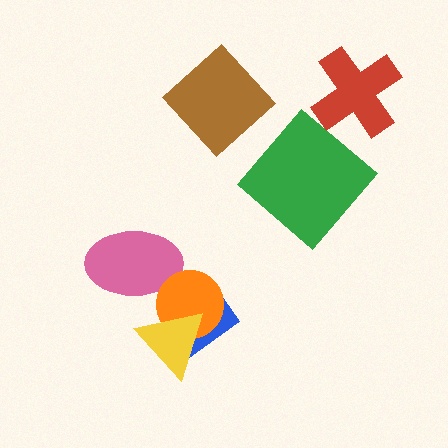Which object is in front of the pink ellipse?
The orange circle is in front of the pink ellipse.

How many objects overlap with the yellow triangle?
2 objects overlap with the yellow triangle.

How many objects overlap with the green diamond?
0 objects overlap with the green diamond.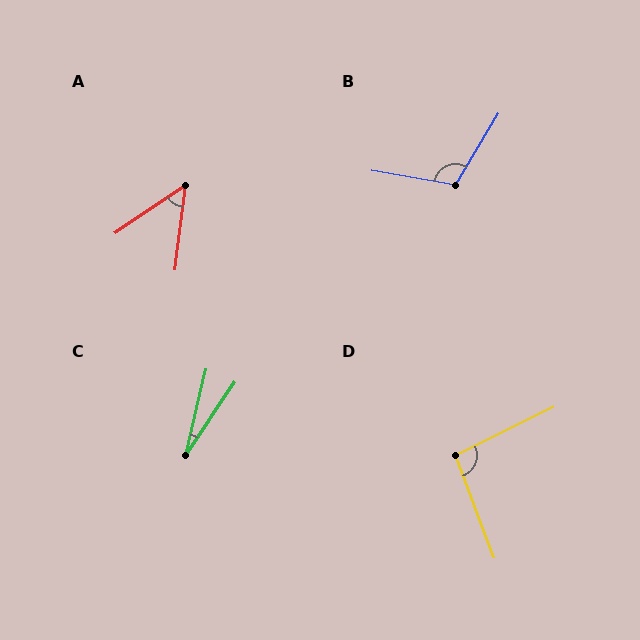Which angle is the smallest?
C, at approximately 20 degrees.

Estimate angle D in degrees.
Approximately 95 degrees.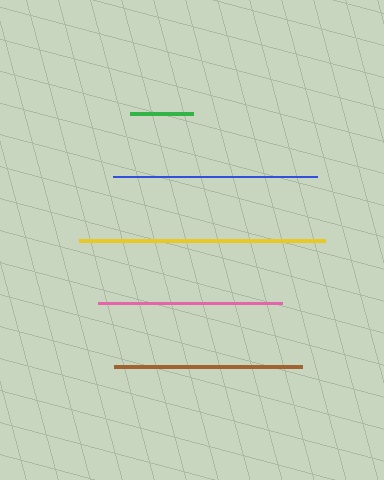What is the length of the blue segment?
The blue segment is approximately 204 pixels long.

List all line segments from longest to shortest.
From longest to shortest: yellow, blue, brown, pink, green.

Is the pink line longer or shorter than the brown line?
The brown line is longer than the pink line.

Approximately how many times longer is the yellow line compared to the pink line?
The yellow line is approximately 1.3 times the length of the pink line.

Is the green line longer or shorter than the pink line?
The pink line is longer than the green line.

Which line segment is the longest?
The yellow line is the longest at approximately 246 pixels.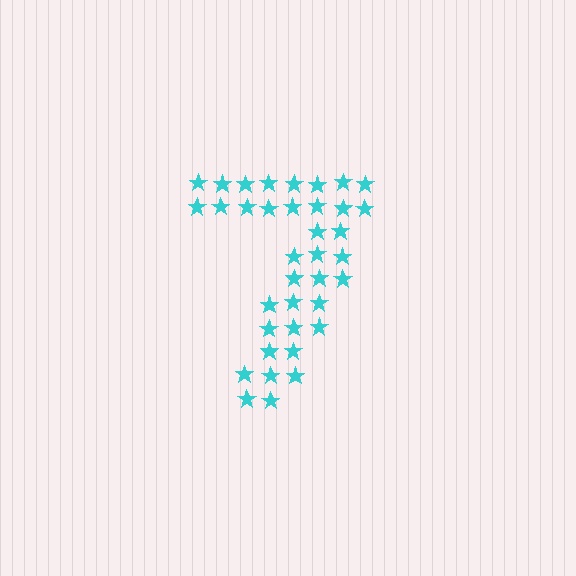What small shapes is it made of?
It is made of small stars.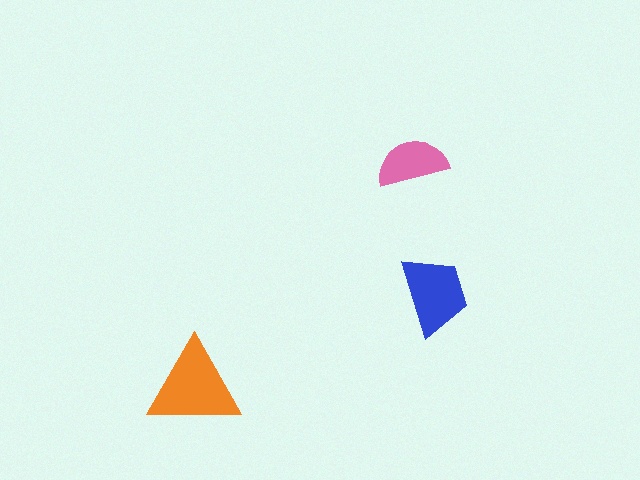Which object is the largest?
The orange triangle.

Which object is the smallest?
The pink semicircle.